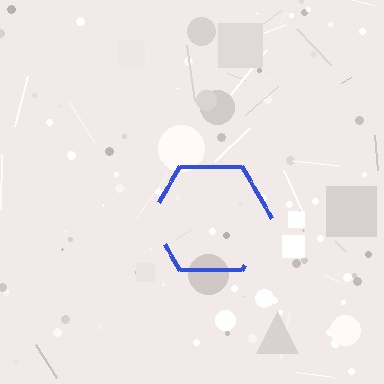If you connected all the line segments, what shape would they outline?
They would outline a hexagon.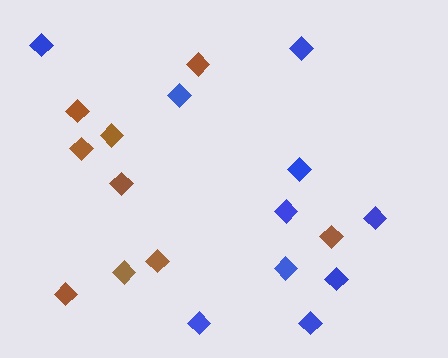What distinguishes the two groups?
There are 2 groups: one group of brown diamonds (9) and one group of blue diamonds (10).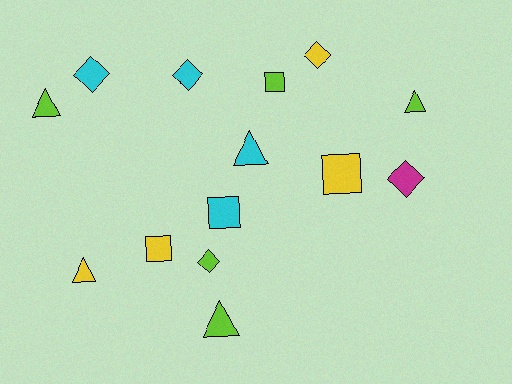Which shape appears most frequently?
Diamond, with 5 objects.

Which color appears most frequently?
Lime, with 5 objects.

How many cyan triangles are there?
There is 1 cyan triangle.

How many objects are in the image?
There are 14 objects.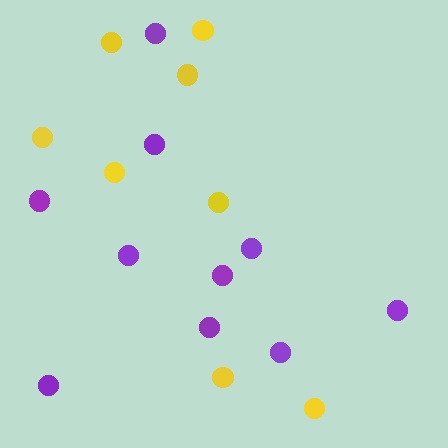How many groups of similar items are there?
There are 2 groups: one group of purple circles (10) and one group of yellow circles (8).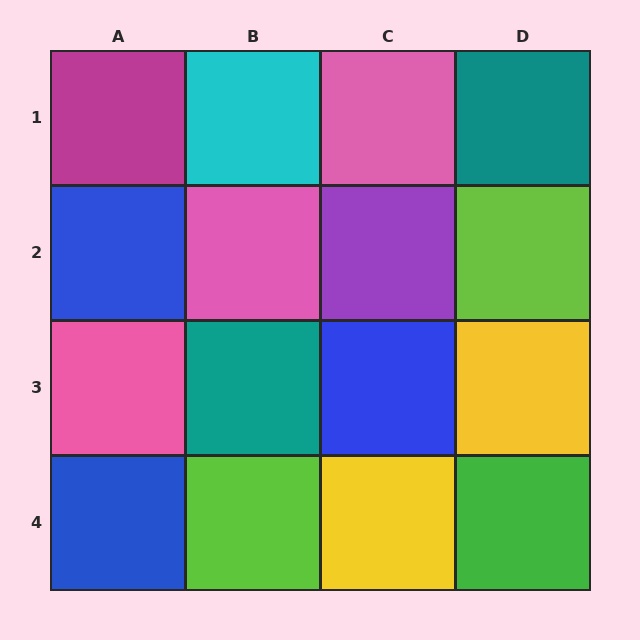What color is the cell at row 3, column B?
Teal.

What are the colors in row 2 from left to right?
Blue, pink, purple, lime.